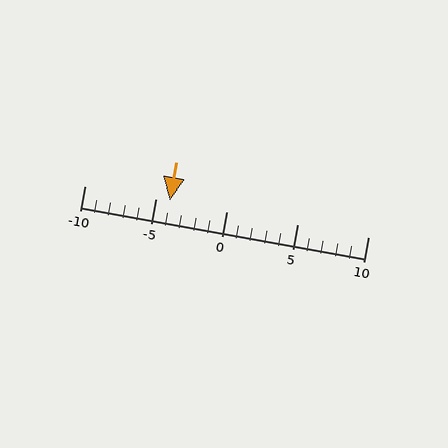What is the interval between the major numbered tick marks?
The major tick marks are spaced 5 units apart.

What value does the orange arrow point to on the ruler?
The orange arrow points to approximately -4.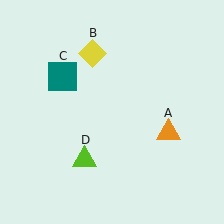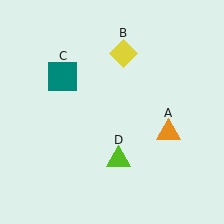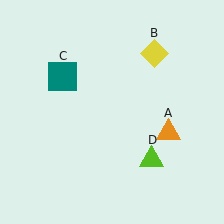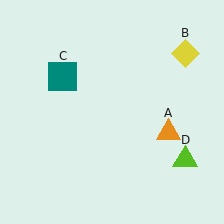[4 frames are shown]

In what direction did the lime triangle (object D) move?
The lime triangle (object D) moved right.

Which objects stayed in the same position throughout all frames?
Orange triangle (object A) and teal square (object C) remained stationary.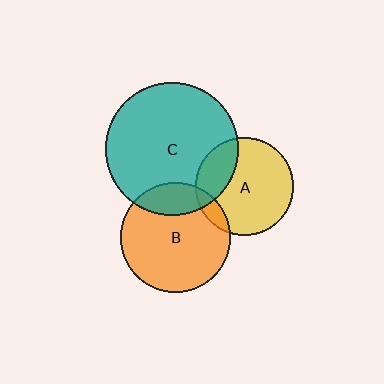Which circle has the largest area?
Circle C (teal).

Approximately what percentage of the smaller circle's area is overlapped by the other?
Approximately 10%.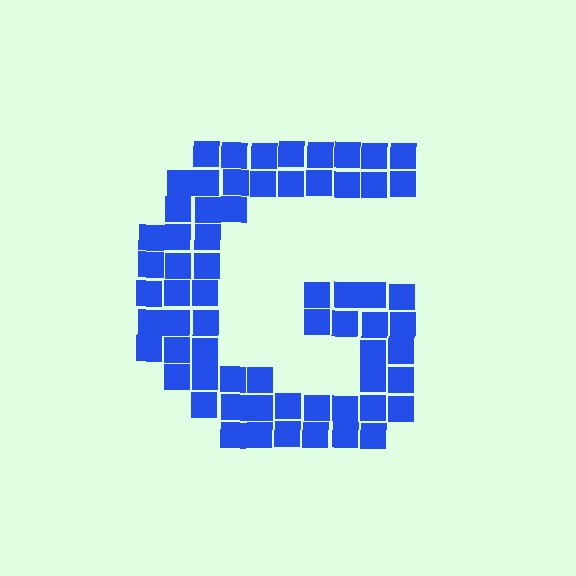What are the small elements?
The small elements are squares.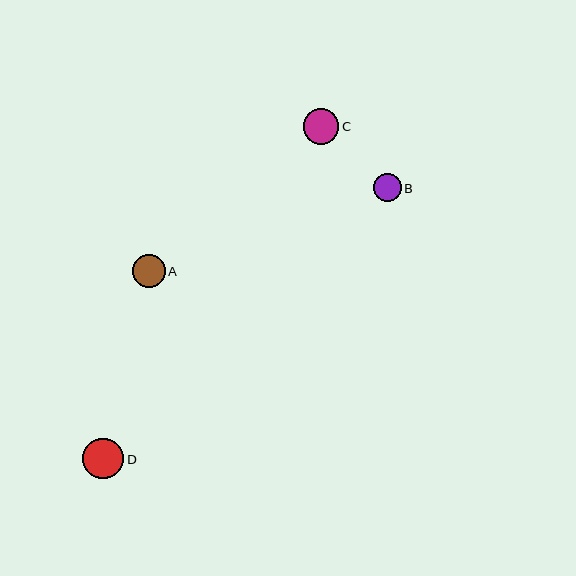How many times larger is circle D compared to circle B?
Circle D is approximately 1.5 times the size of circle B.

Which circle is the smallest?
Circle B is the smallest with a size of approximately 28 pixels.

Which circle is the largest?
Circle D is the largest with a size of approximately 41 pixels.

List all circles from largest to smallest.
From largest to smallest: D, C, A, B.